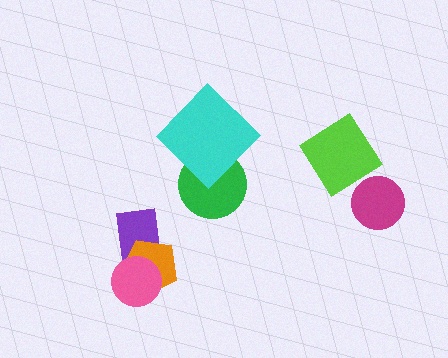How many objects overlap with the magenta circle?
0 objects overlap with the magenta circle.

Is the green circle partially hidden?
Yes, it is partially covered by another shape.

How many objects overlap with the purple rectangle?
2 objects overlap with the purple rectangle.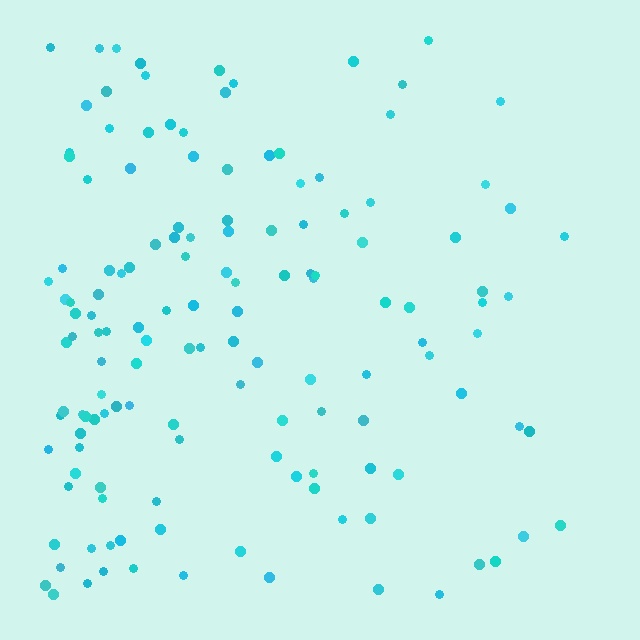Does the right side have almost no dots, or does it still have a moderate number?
Still a moderate number, just noticeably fewer than the left.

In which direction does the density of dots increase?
From right to left, with the left side densest.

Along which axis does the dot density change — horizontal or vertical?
Horizontal.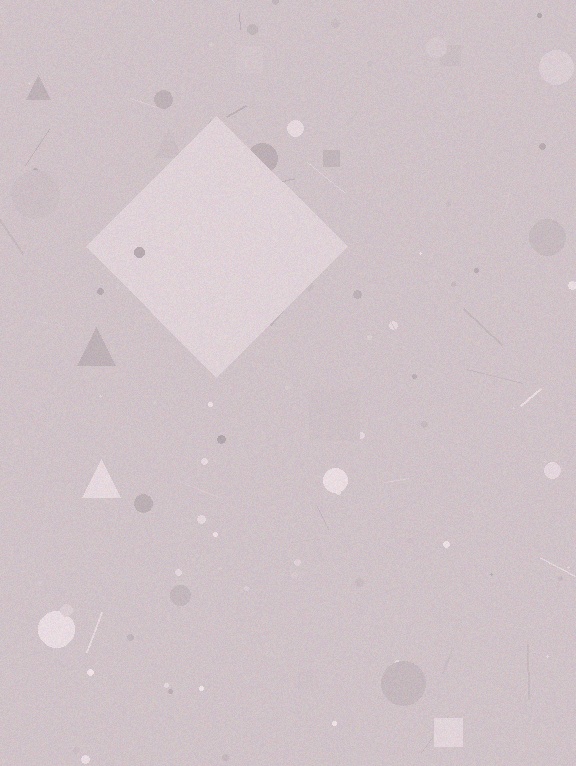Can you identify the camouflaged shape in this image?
The camouflaged shape is a diamond.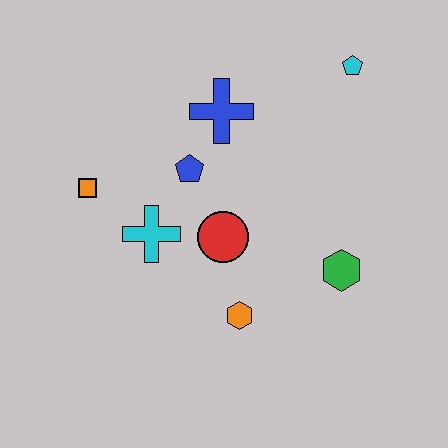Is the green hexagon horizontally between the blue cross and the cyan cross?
No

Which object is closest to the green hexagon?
The orange hexagon is closest to the green hexagon.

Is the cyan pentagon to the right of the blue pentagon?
Yes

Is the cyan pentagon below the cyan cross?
No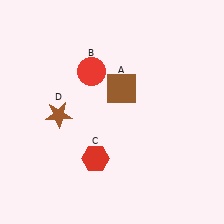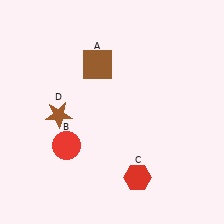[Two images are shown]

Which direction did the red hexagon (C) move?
The red hexagon (C) moved right.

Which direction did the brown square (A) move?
The brown square (A) moved up.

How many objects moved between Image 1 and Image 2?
3 objects moved between the two images.